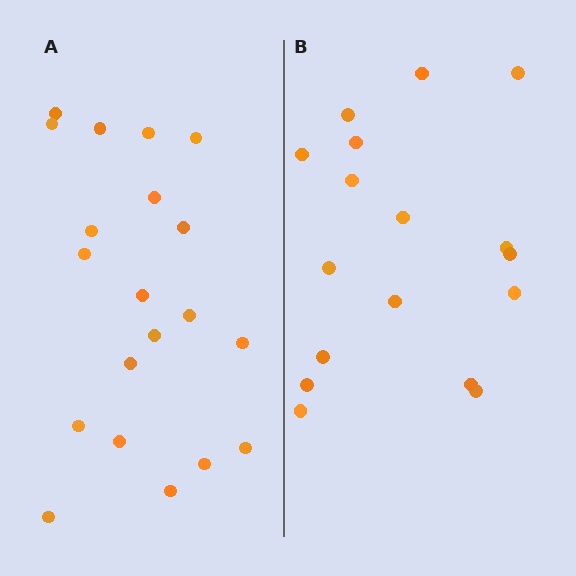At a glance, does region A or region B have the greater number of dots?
Region A (the left region) has more dots.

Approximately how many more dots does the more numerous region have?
Region A has just a few more — roughly 2 or 3 more dots than region B.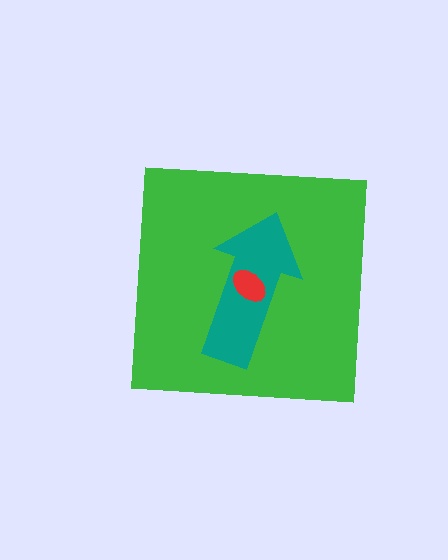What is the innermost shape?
The red ellipse.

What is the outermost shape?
The green square.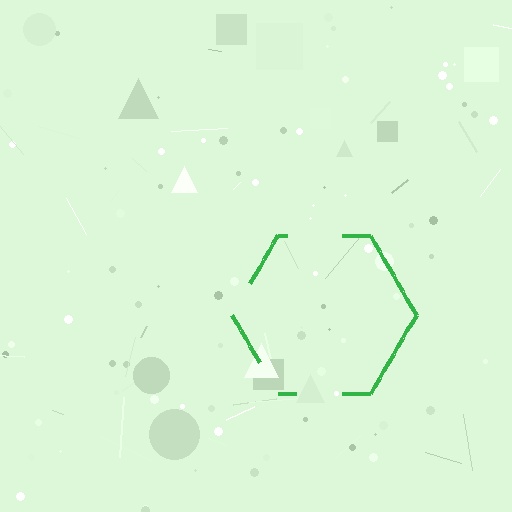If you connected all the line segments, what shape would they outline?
They would outline a hexagon.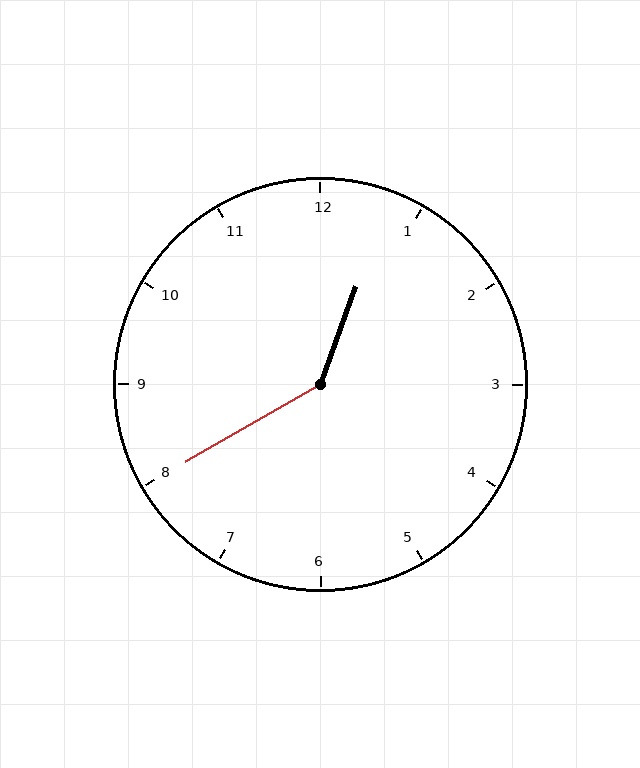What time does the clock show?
12:40.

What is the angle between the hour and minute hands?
Approximately 140 degrees.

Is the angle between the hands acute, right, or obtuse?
It is obtuse.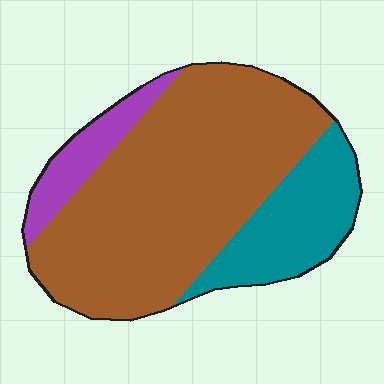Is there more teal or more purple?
Teal.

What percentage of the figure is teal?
Teal covers roughly 20% of the figure.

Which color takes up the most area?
Brown, at roughly 70%.